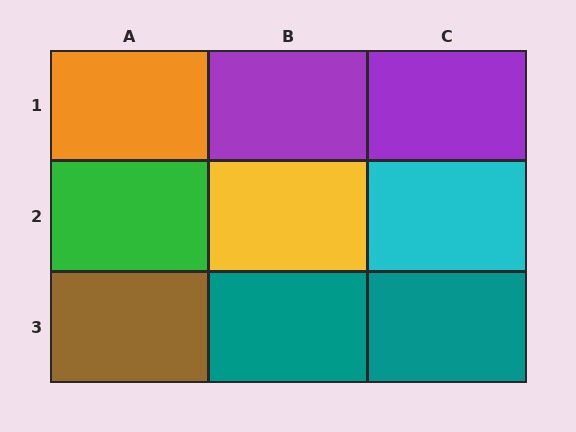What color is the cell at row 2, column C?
Cyan.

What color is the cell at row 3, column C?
Teal.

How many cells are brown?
1 cell is brown.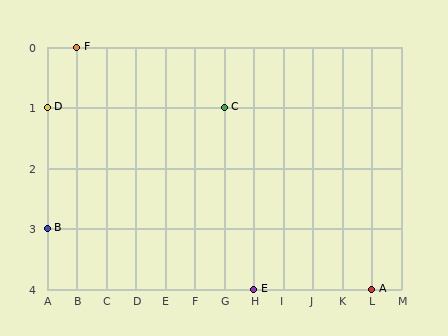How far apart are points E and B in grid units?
Points E and B are 7 columns and 1 row apart (about 7.1 grid units diagonally).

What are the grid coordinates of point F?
Point F is at grid coordinates (B, 0).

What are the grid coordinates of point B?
Point B is at grid coordinates (A, 3).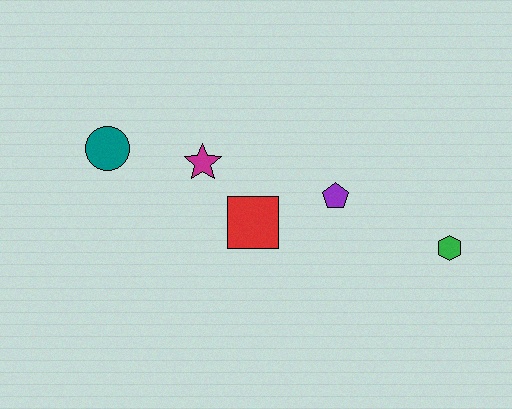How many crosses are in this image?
There are no crosses.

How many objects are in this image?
There are 5 objects.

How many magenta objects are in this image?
There is 1 magenta object.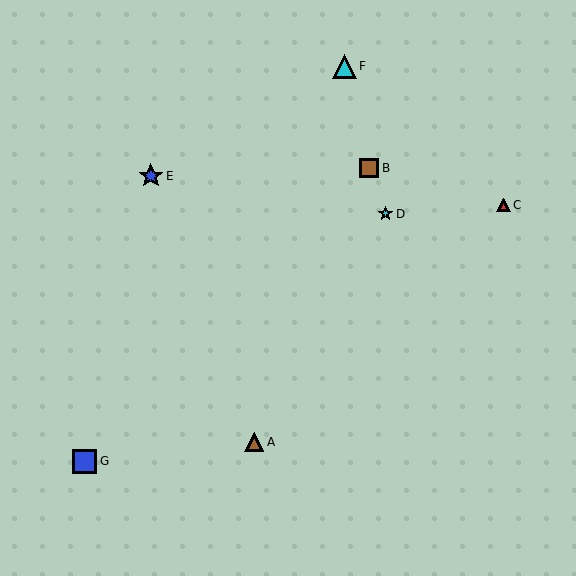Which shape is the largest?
The blue star (labeled E) is the largest.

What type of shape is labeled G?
Shape G is a blue square.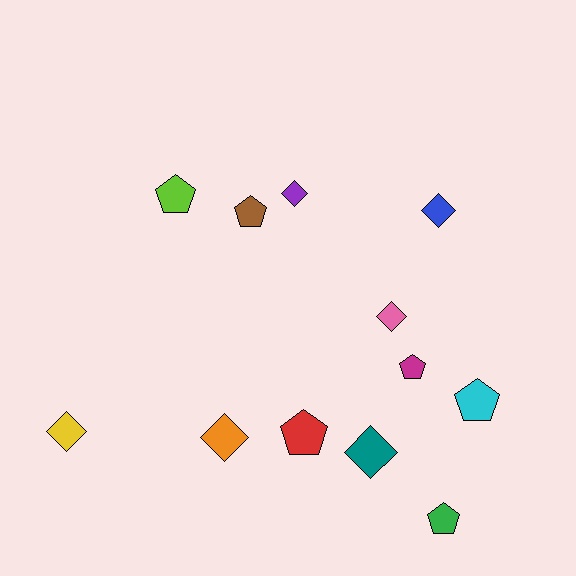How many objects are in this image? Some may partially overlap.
There are 12 objects.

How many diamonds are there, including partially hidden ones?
There are 6 diamonds.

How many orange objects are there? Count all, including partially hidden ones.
There is 1 orange object.